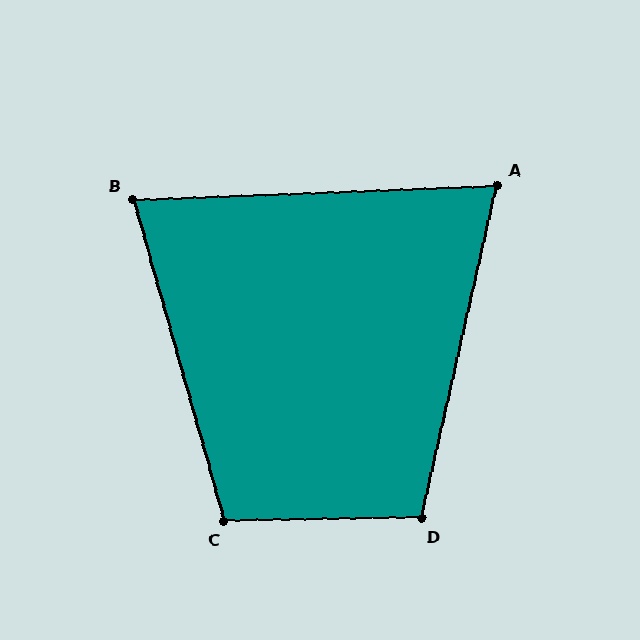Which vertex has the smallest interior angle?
A, at approximately 75 degrees.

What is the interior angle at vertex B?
Approximately 76 degrees (acute).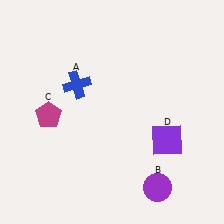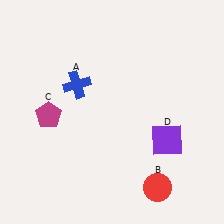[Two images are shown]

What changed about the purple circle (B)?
In Image 1, B is purple. In Image 2, it changed to red.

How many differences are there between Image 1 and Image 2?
There is 1 difference between the two images.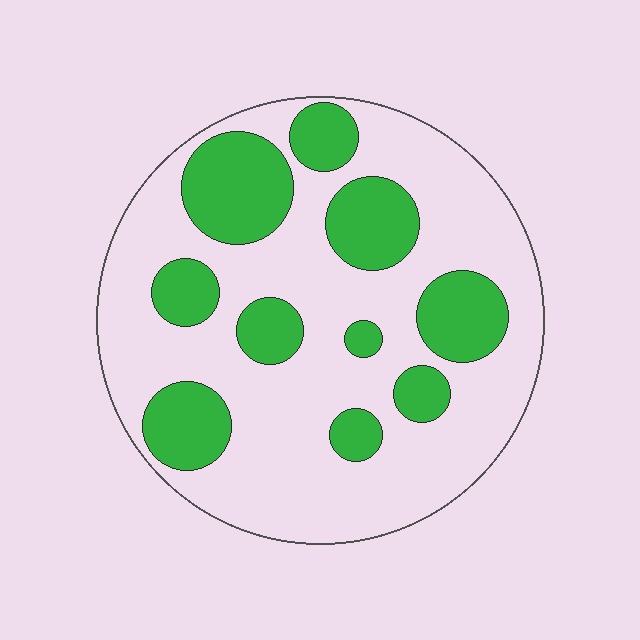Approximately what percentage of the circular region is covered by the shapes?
Approximately 30%.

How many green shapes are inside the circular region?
10.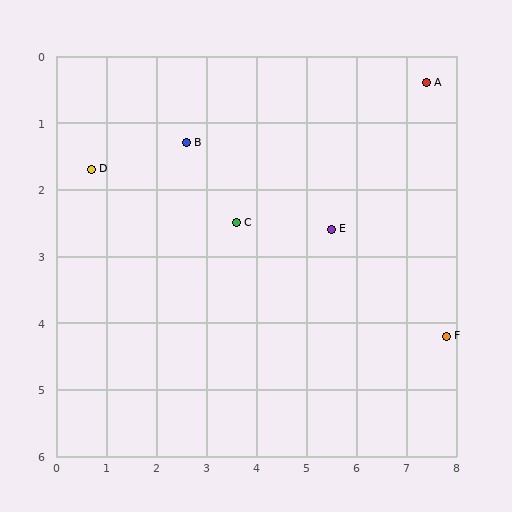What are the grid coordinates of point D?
Point D is at approximately (0.7, 1.7).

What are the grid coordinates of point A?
Point A is at approximately (7.4, 0.4).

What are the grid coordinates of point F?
Point F is at approximately (7.8, 4.2).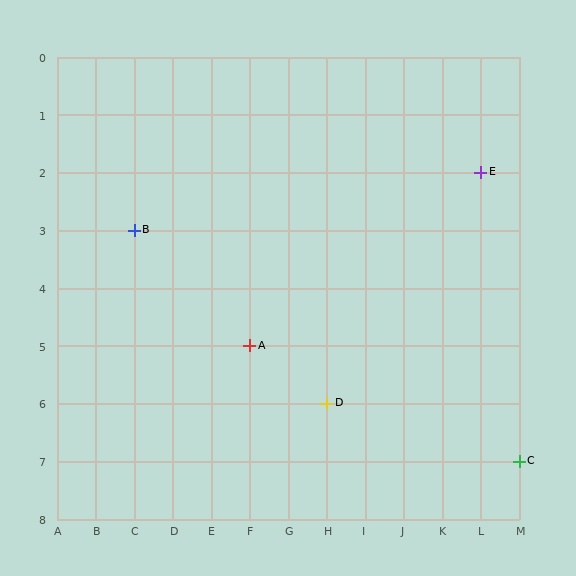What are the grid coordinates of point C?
Point C is at grid coordinates (M, 7).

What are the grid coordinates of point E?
Point E is at grid coordinates (L, 2).